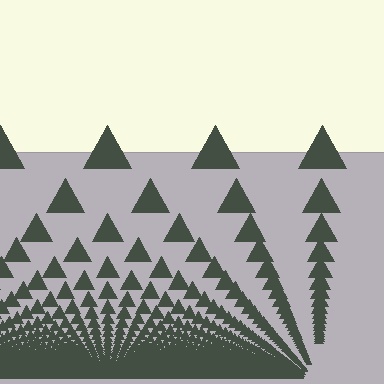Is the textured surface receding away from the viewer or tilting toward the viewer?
The surface appears to tilt toward the viewer. Texture elements get larger and sparser toward the top.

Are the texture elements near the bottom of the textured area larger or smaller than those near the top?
Smaller. The gradient is inverted — elements near the bottom are smaller and denser.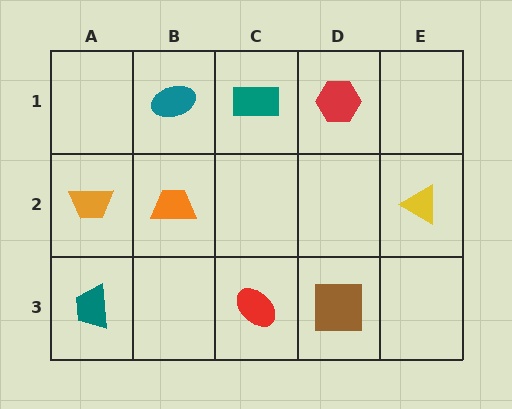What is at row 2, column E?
A yellow triangle.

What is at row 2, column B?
An orange trapezoid.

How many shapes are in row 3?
3 shapes.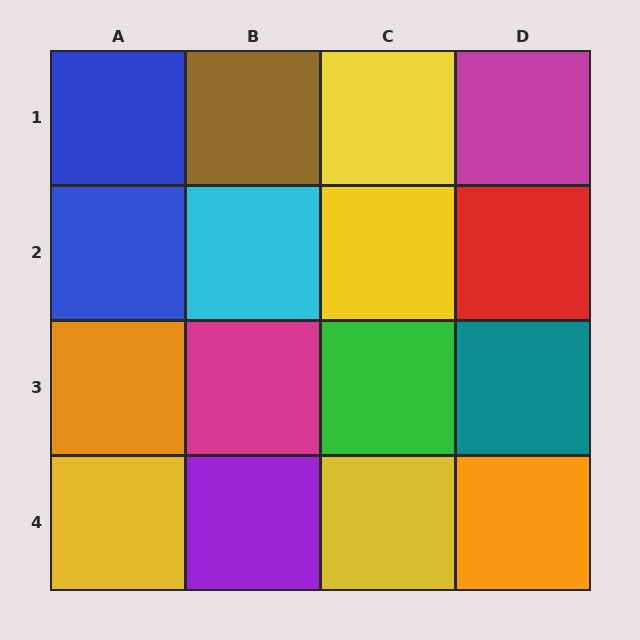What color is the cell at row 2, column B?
Cyan.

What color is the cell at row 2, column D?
Red.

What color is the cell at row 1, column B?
Brown.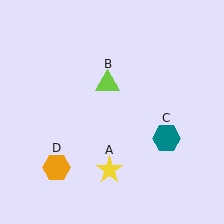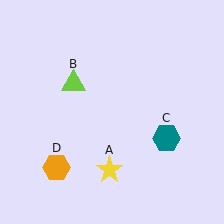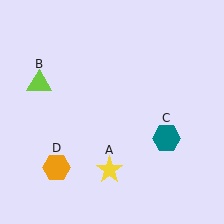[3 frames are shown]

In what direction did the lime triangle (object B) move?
The lime triangle (object B) moved left.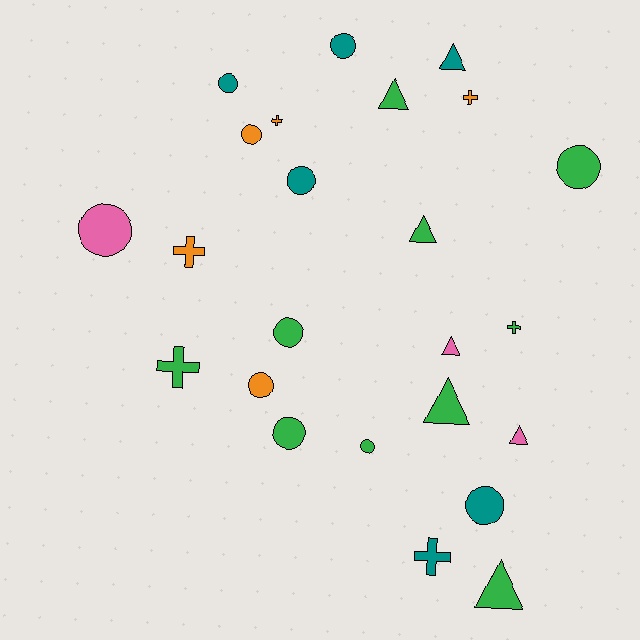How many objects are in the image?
There are 24 objects.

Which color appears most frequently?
Green, with 10 objects.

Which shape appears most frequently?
Circle, with 11 objects.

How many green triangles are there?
There are 4 green triangles.